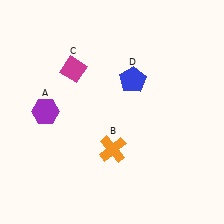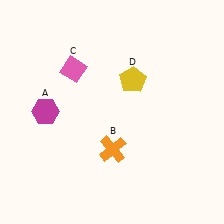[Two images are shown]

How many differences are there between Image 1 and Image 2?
There are 3 differences between the two images.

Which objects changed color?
A changed from purple to magenta. C changed from magenta to pink. D changed from blue to yellow.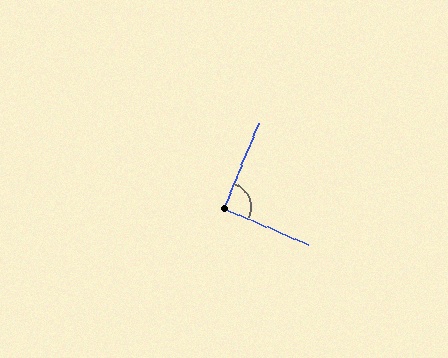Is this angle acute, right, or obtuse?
It is approximately a right angle.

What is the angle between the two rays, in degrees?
Approximately 91 degrees.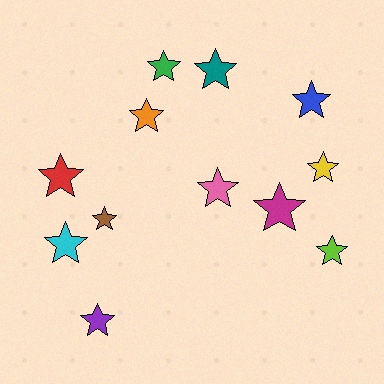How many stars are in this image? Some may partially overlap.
There are 12 stars.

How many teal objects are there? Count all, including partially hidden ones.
There is 1 teal object.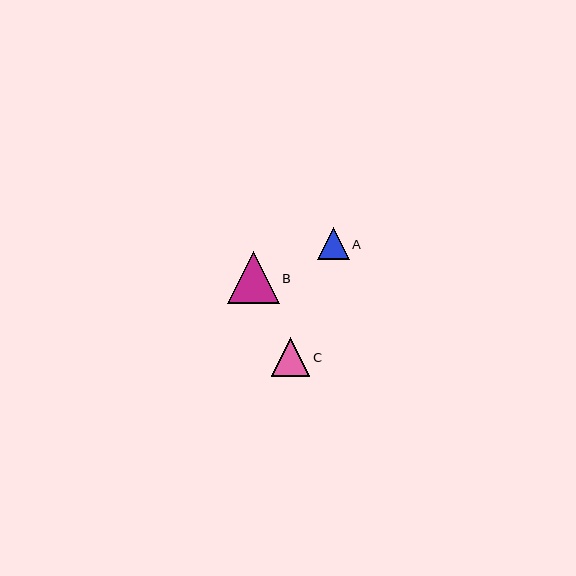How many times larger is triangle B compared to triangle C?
Triangle B is approximately 1.3 times the size of triangle C.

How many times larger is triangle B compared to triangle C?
Triangle B is approximately 1.3 times the size of triangle C.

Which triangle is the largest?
Triangle B is the largest with a size of approximately 52 pixels.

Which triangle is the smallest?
Triangle A is the smallest with a size of approximately 32 pixels.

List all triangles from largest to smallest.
From largest to smallest: B, C, A.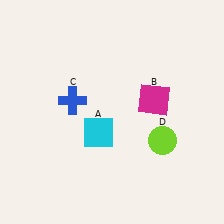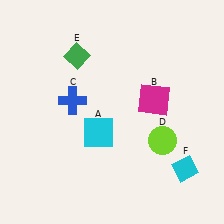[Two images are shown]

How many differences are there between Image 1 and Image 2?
There are 2 differences between the two images.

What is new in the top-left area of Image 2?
A green diamond (E) was added in the top-left area of Image 2.